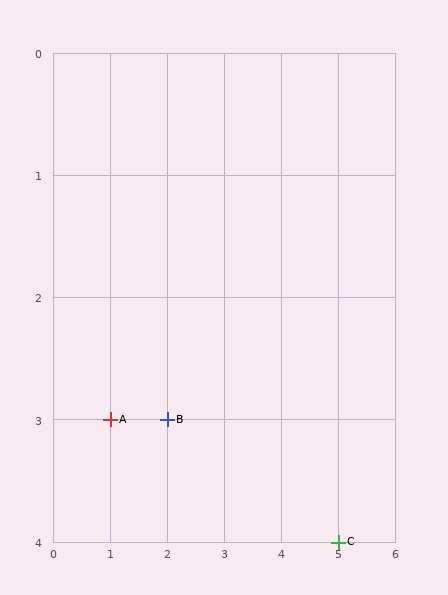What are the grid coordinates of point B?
Point B is at grid coordinates (2, 3).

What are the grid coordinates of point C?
Point C is at grid coordinates (5, 4).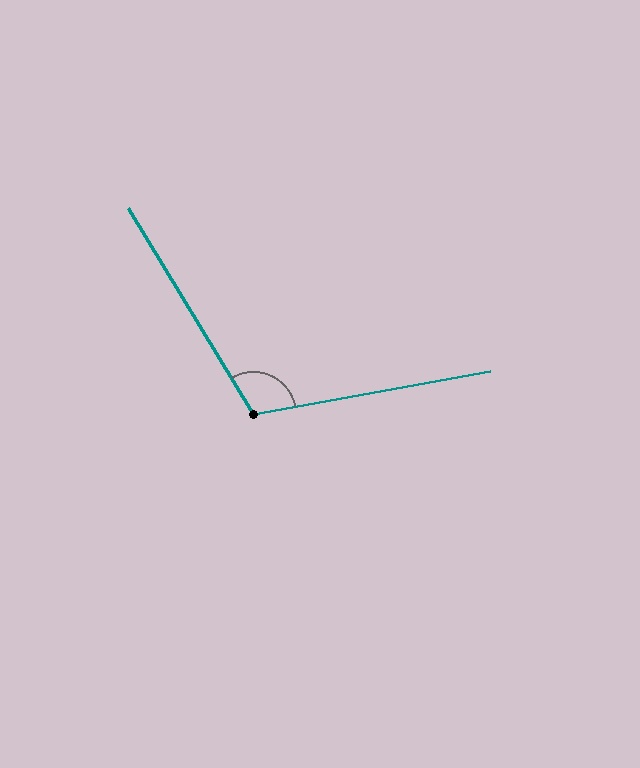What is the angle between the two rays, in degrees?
Approximately 111 degrees.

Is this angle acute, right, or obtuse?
It is obtuse.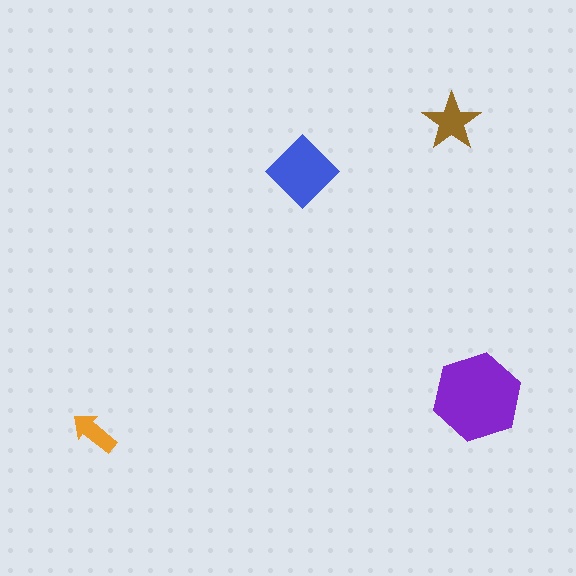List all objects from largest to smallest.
The purple hexagon, the blue diamond, the brown star, the orange arrow.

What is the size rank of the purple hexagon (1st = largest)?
1st.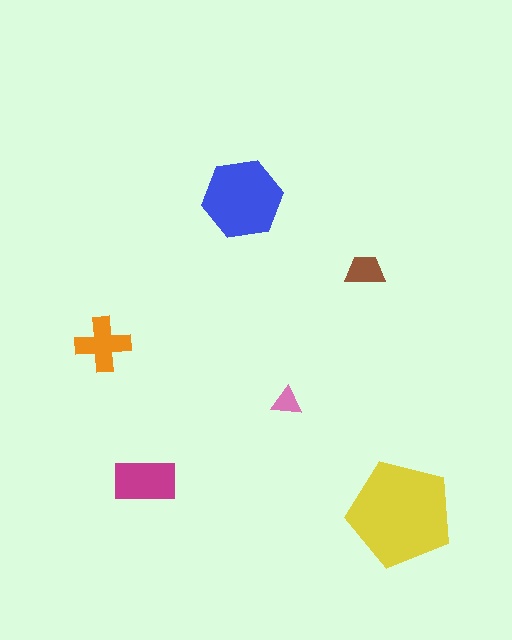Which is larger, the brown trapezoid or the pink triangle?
The brown trapezoid.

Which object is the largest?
The yellow pentagon.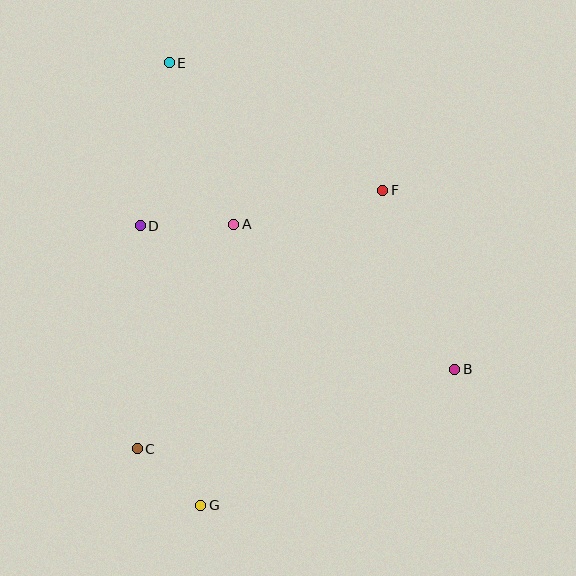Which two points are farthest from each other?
Points E and G are farthest from each other.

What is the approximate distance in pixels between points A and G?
The distance between A and G is approximately 283 pixels.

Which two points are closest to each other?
Points C and G are closest to each other.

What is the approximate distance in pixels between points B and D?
The distance between B and D is approximately 346 pixels.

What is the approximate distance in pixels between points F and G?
The distance between F and G is approximately 364 pixels.